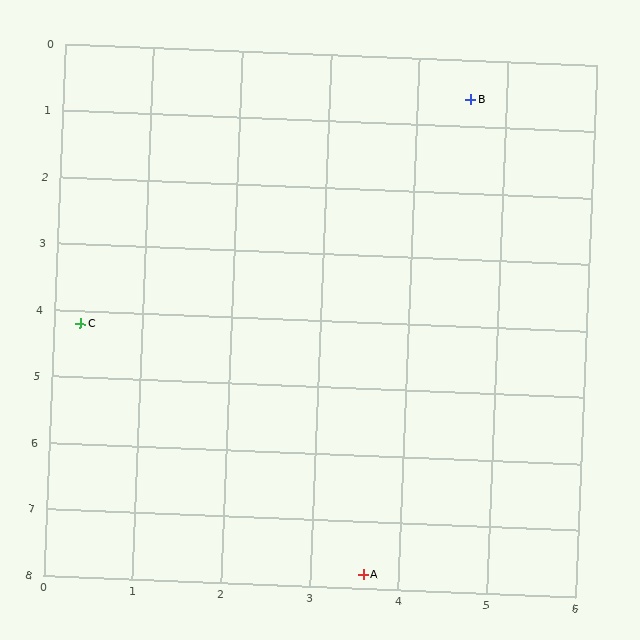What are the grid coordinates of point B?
Point B is at approximately (4.6, 0.6).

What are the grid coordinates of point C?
Point C is at approximately (0.3, 4.2).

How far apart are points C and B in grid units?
Points C and B are about 5.6 grid units apart.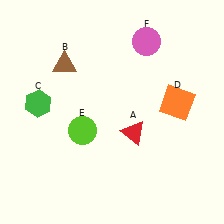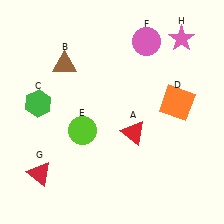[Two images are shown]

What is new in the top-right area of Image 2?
A pink star (H) was added in the top-right area of Image 2.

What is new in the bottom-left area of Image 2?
A red triangle (G) was added in the bottom-left area of Image 2.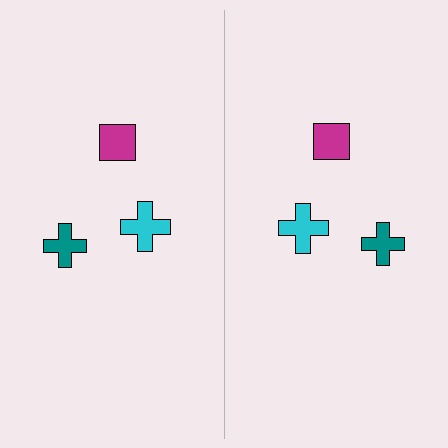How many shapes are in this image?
There are 6 shapes in this image.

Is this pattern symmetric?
Yes, this pattern has bilateral (reflection) symmetry.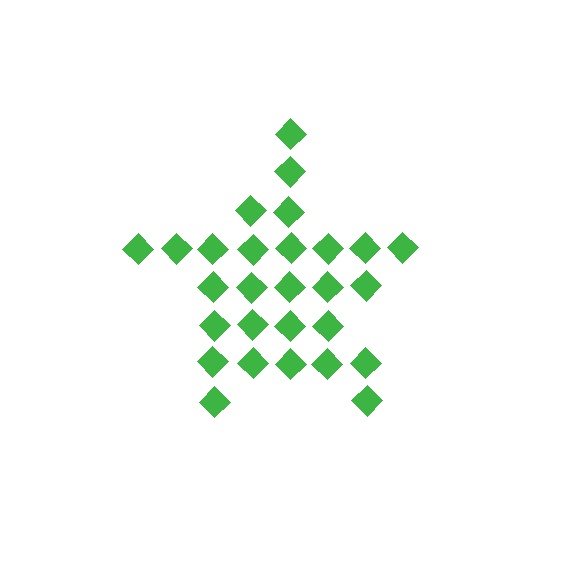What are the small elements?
The small elements are diamonds.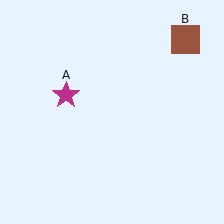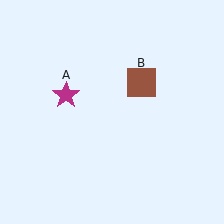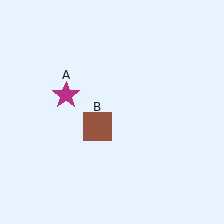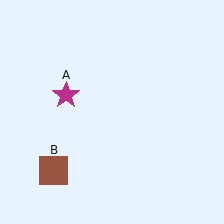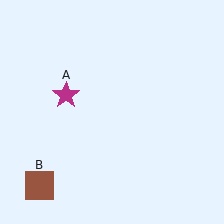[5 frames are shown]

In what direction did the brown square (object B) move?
The brown square (object B) moved down and to the left.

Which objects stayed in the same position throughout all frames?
Magenta star (object A) remained stationary.